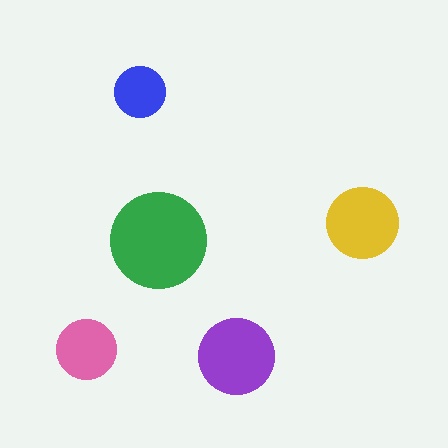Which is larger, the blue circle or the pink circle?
The pink one.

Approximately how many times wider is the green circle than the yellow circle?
About 1.5 times wider.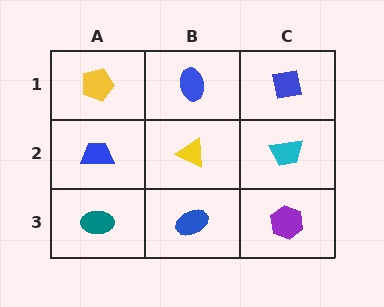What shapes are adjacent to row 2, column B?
A blue ellipse (row 1, column B), a blue ellipse (row 3, column B), a blue trapezoid (row 2, column A), a cyan trapezoid (row 2, column C).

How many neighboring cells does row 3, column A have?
2.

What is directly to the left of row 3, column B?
A teal ellipse.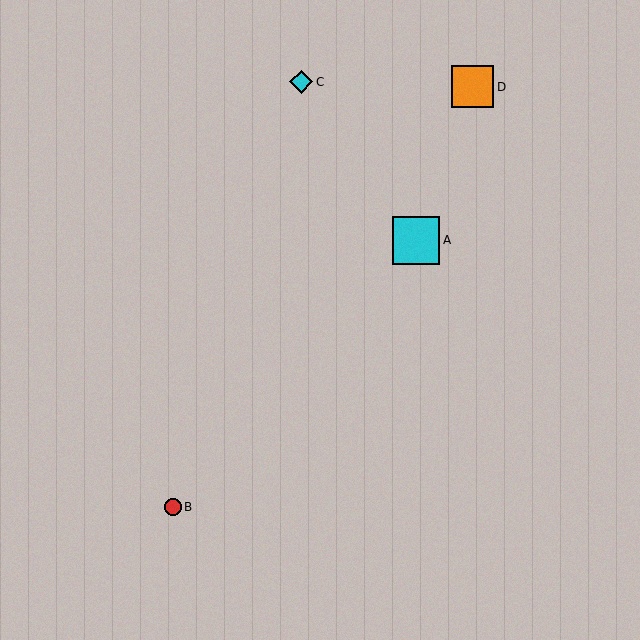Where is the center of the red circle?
The center of the red circle is at (173, 507).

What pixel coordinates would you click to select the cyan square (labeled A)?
Click at (416, 240) to select the cyan square A.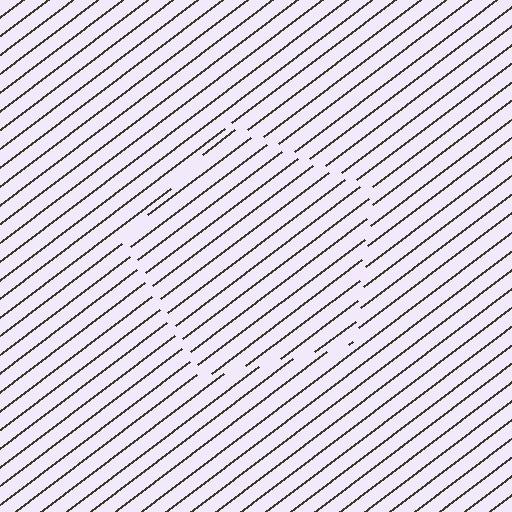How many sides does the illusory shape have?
5 sides — the line-ends trace a pentagon.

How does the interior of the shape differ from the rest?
The interior of the shape contains the same grating, shifted by half a period — the contour is defined by the phase discontinuity where line-ends from the inner and outer gratings abut.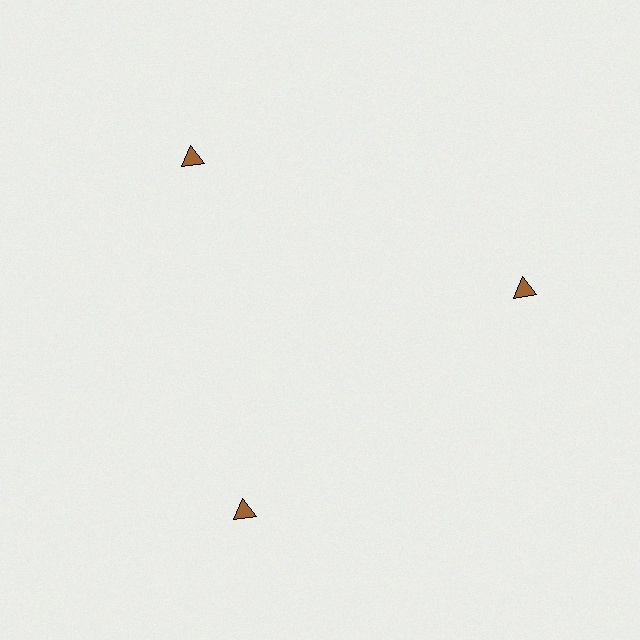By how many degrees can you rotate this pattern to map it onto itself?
The pattern maps onto itself every 120 degrees of rotation.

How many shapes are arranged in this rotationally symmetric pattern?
There are 3 shapes, arranged in 3 groups of 1.